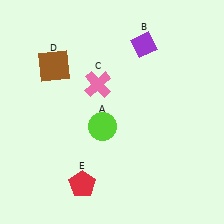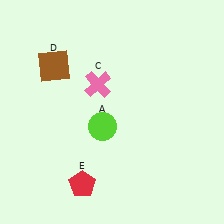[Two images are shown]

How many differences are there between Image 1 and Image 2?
There is 1 difference between the two images.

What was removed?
The purple diamond (B) was removed in Image 2.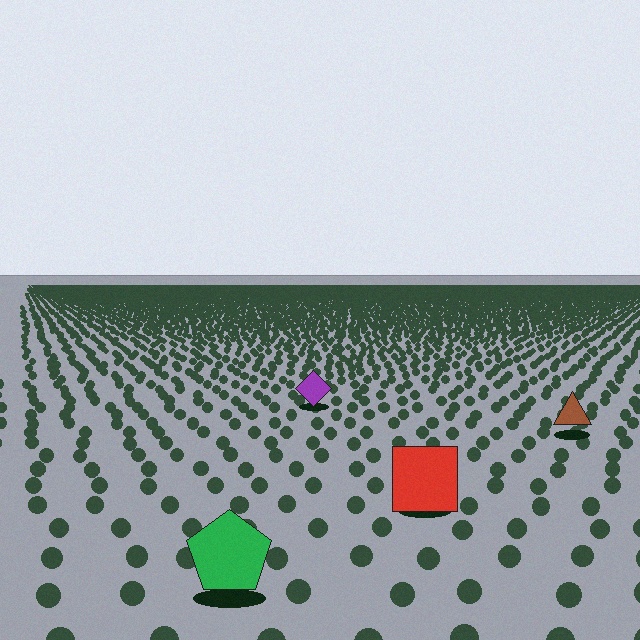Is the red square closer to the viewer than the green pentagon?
No. The green pentagon is closer — you can tell from the texture gradient: the ground texture is coarser near it.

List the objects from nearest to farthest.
From nearest to farthest: the green pentagon, the red square, the brown triangle, the purple diamond.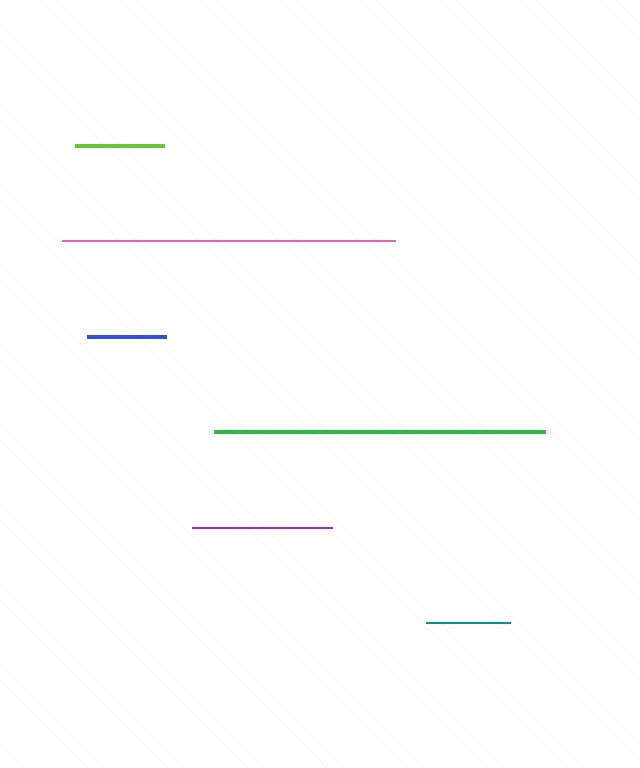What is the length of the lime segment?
The lime segment is approximately 89 pixels long.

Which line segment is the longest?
The pink line is the longest at approximately 333 pixels.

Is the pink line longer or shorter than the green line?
The pink line is longer than the green line.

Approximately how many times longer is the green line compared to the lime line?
The green line is approximately 3.7 times the length of the lime line.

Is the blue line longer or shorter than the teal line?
The teal line is longer than the blue line.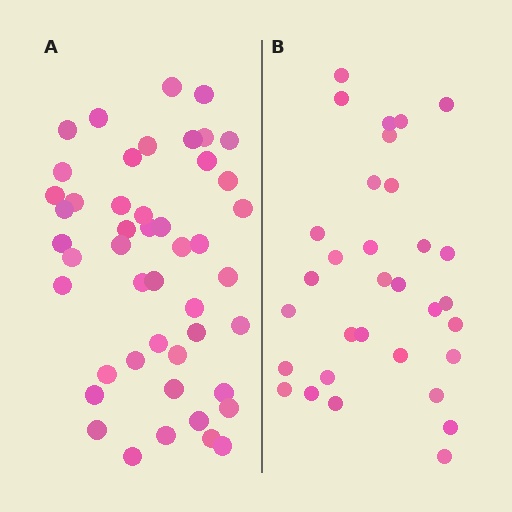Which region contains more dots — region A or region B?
Region A (the left region) has more dots.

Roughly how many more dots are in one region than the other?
Region A has approximately 15 more dots than region B.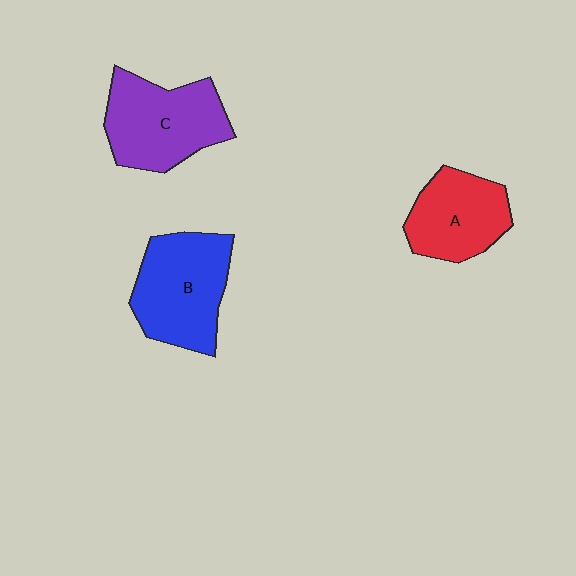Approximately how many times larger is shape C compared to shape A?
Approximately 1.3 times.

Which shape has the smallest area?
Shape A (red).